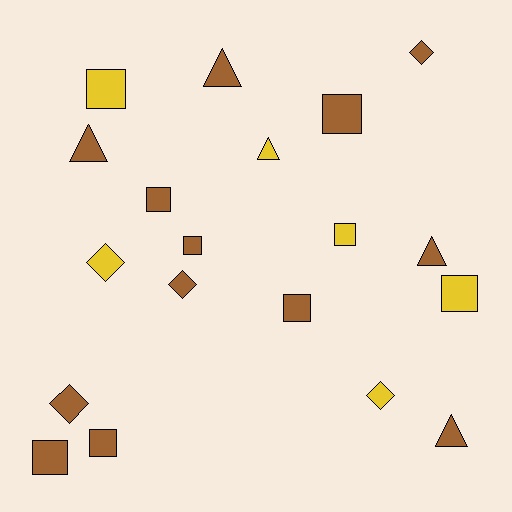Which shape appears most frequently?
Square, with 9 objects.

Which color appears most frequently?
Brown, with 13 objects.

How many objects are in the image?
There are 19 objects.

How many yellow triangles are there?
There is 1 yellow triangle.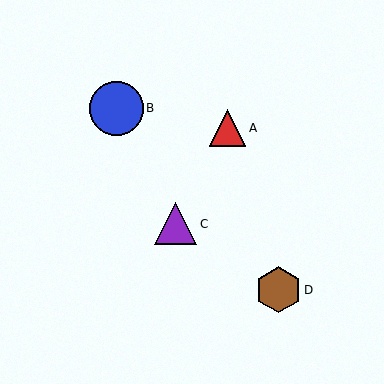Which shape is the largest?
The blue circle (labeled B) is the largest.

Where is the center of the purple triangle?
The center of the purple triangle is at (176, 224).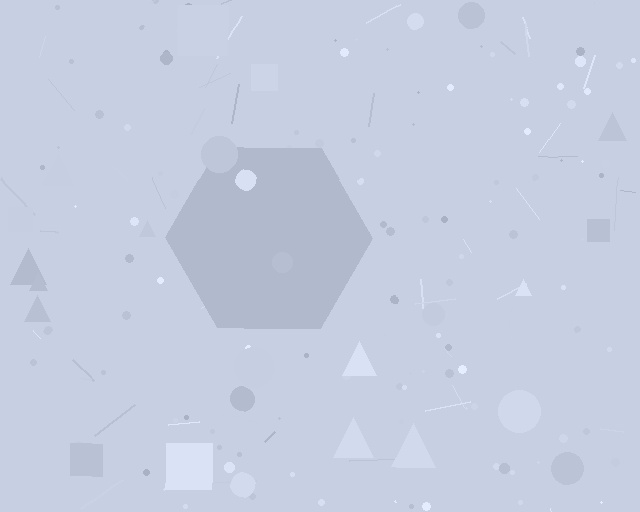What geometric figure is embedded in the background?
A hexagon is embedded in the background.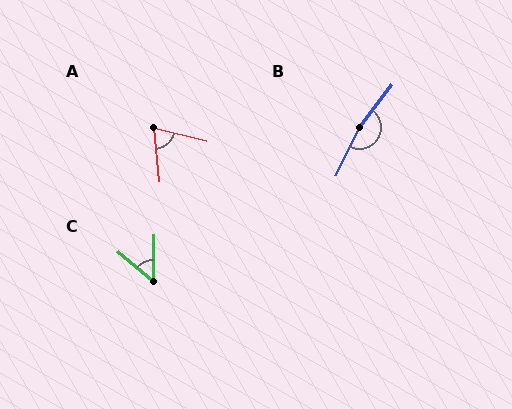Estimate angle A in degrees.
Approximately 70 degrees.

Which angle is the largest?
B, at approximately 169 degrees.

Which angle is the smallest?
C, at approximately 49 degrees.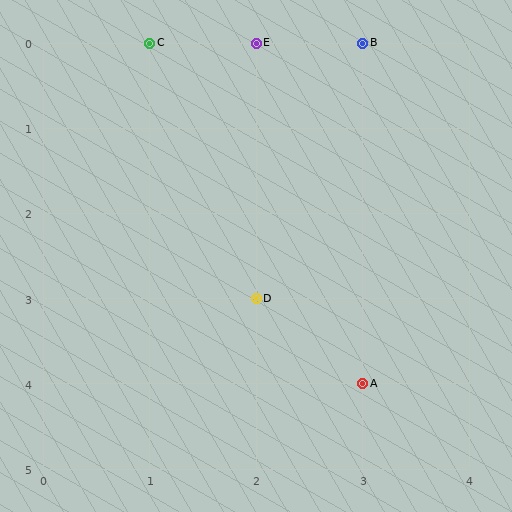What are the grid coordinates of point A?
Point A is at grid coordinates (3, 4).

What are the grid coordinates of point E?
Point E is at grid coordinates (2, 0).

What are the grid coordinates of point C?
Point C is at grid coordinates (1, 0).